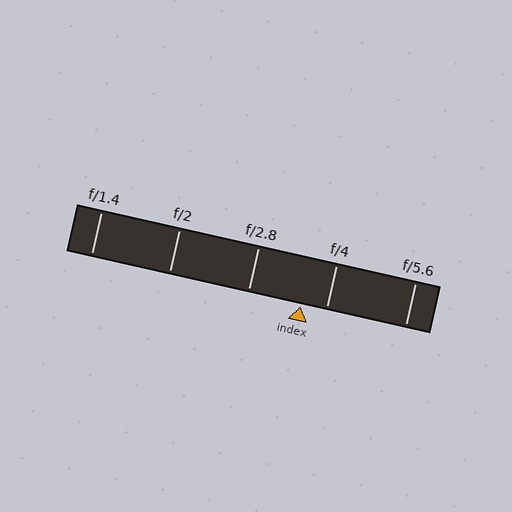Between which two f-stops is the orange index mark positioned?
The index mark is between f/2.8 and f/4.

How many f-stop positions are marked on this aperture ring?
There are 5 f-stop positions marked.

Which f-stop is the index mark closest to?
The index mark is closest to f/4.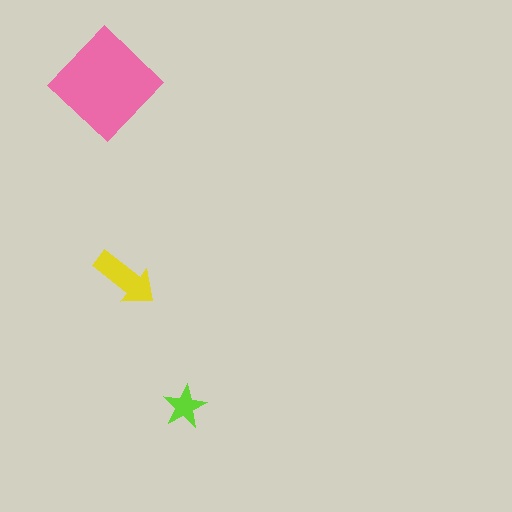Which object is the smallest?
The lime star.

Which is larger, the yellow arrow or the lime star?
The yellow arrow.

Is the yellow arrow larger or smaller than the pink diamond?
Smaller.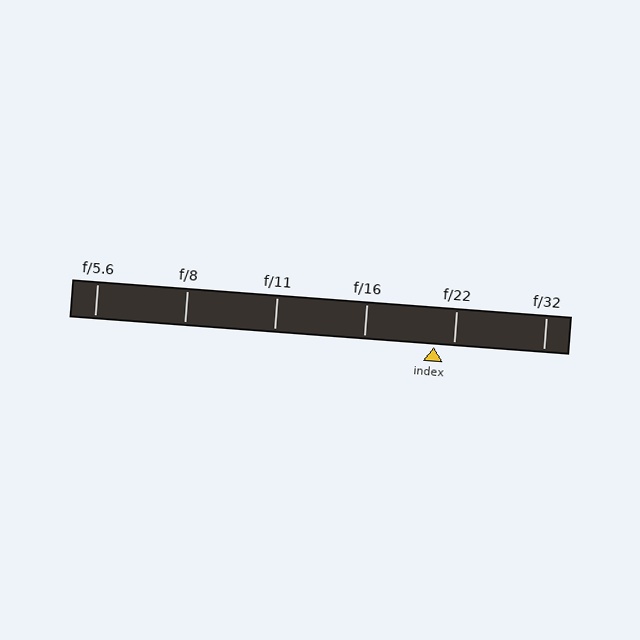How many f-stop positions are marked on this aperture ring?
There are 6 f-stop positions marked.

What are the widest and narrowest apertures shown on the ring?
The widest aperture shown is f/5.6 and the narrowest is f/32.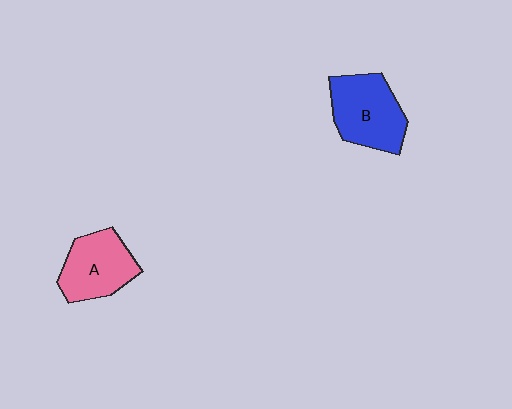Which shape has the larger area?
Shape B (blue).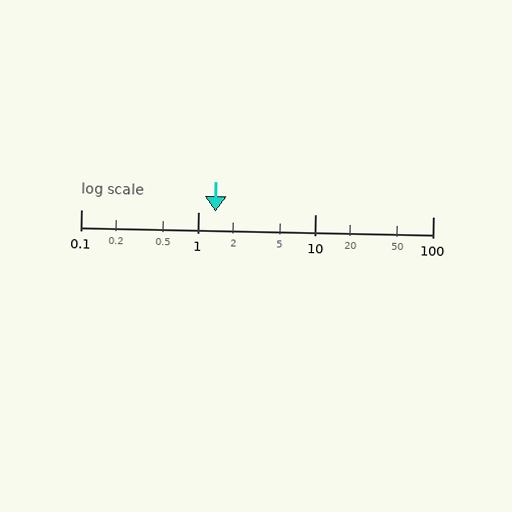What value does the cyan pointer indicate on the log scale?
The pointer indicates approximately 1.4.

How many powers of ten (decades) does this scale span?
The scale spans 3 decades, from 0.1 to 100.